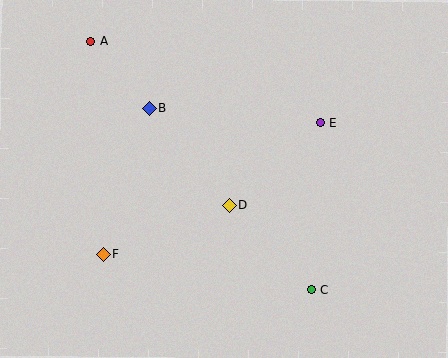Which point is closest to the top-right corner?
Point E is closest to the top-right corner.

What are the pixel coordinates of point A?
Point A is at (91, 41).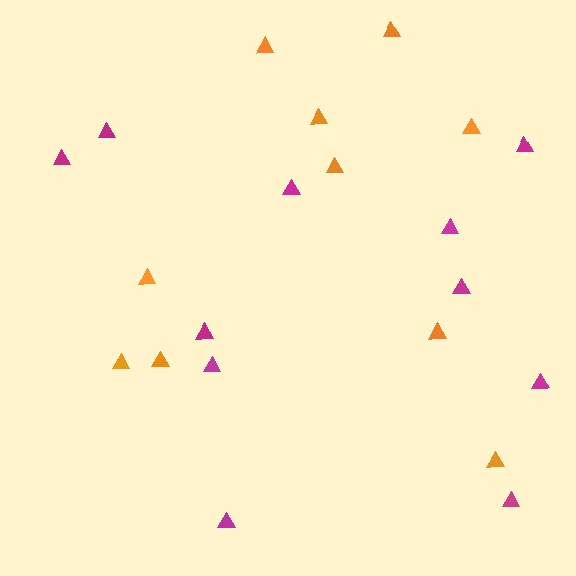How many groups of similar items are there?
There are 2 groups: one group of orange triangles (10) and one group of magenta triangles (11).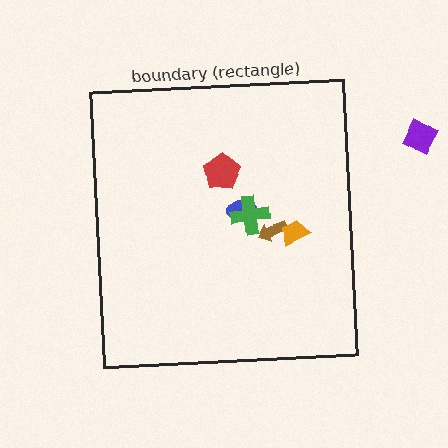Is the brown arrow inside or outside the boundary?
Inside.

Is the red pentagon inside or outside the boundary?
Inside.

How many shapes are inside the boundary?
5 inside, 1 outside.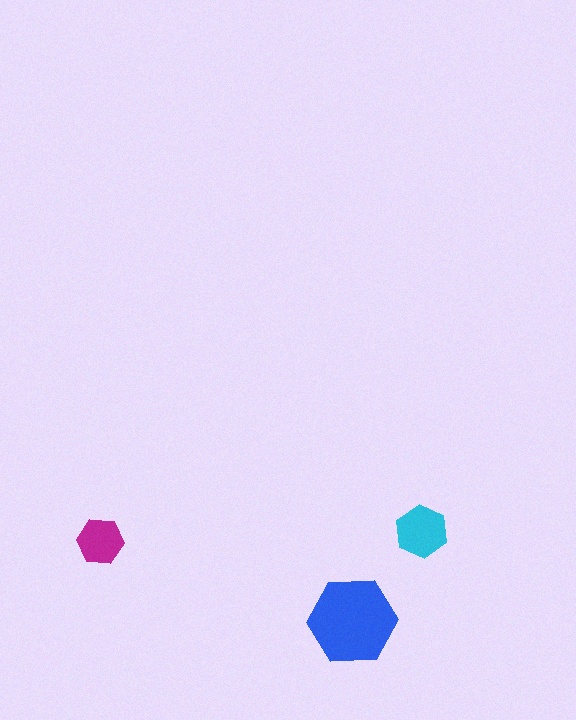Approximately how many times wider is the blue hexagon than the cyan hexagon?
About 1.5 times wider.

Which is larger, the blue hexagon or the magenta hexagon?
The blue one.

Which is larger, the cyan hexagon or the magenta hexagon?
The cyan one.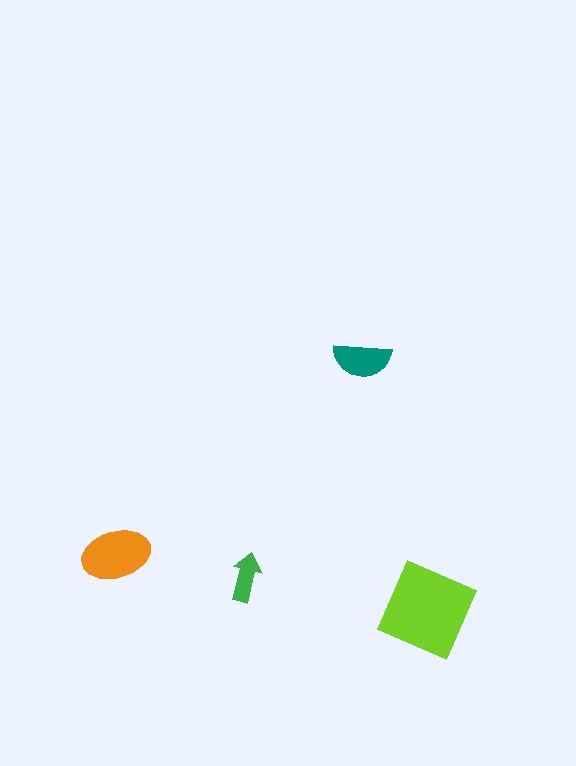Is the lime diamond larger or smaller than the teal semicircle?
Larger.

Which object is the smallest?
The green arrow.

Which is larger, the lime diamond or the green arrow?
The lime diamond.